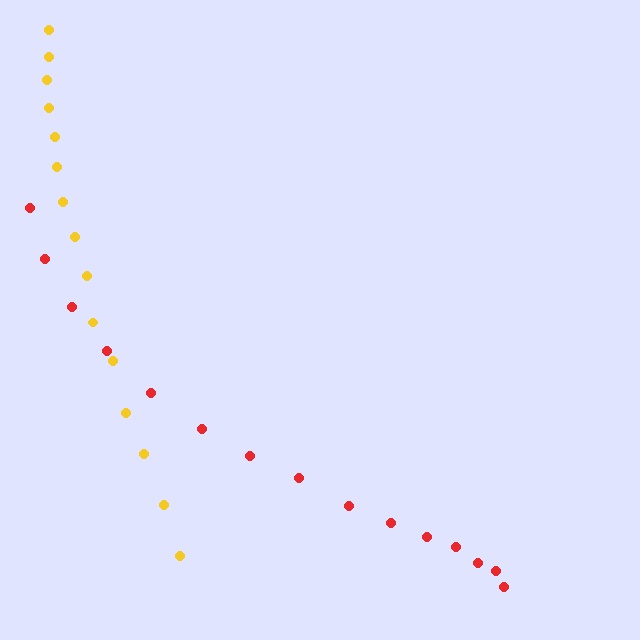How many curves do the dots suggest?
There are 2 distinct paths.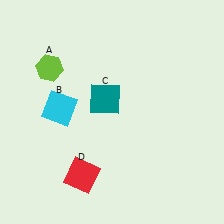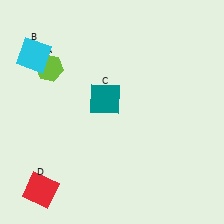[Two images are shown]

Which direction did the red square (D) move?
The red square (D) moved left.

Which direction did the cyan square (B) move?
The cyan square (B) moved up.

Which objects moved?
The objects that moved are: the cyan square (B), the red square (D).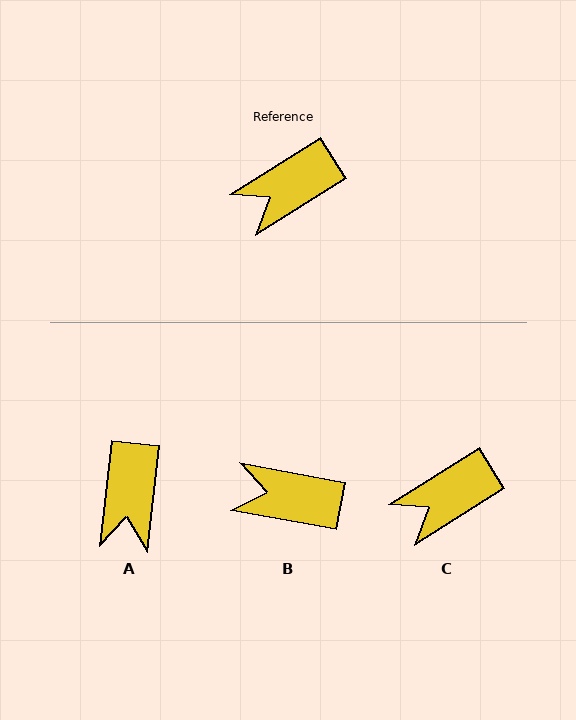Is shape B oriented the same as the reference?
No, it is off by about 43 degrees.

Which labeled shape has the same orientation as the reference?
C.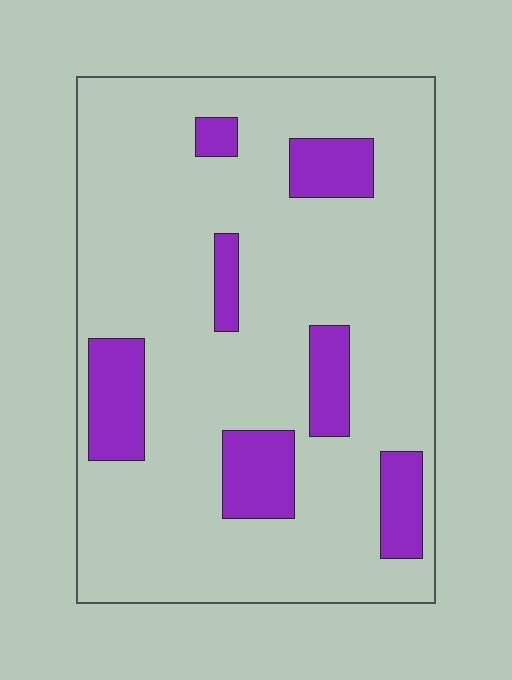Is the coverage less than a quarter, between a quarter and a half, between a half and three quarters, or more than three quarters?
Less than a quarter.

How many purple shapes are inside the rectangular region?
7.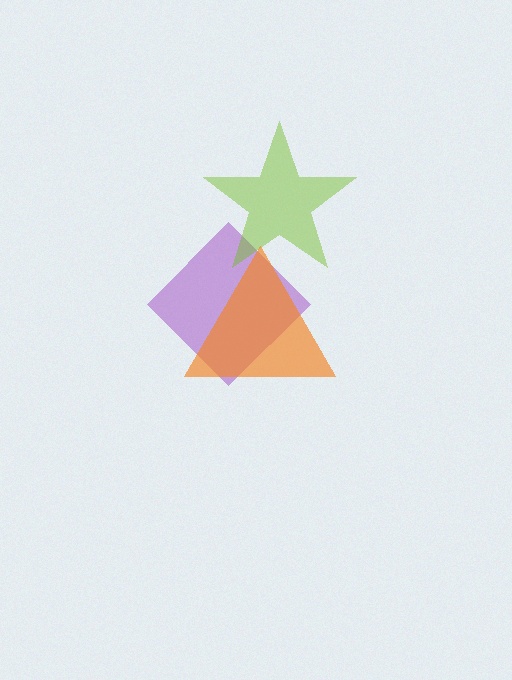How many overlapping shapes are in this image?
There are 3 overlapping shapes in the image.